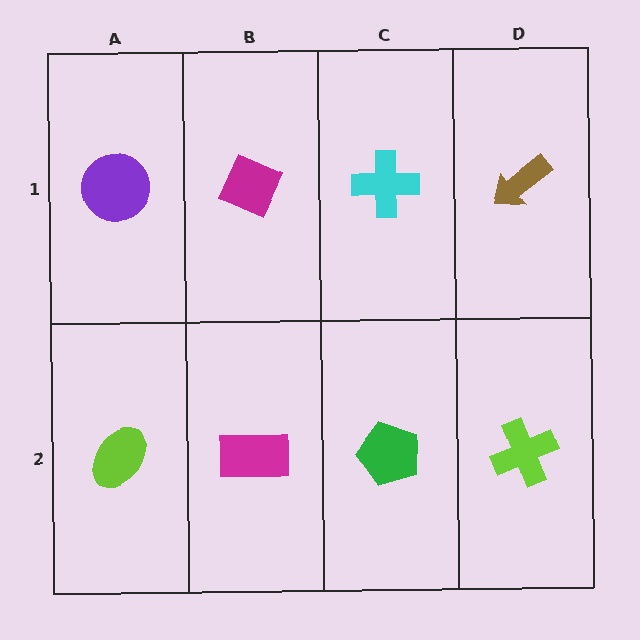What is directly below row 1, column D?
A lime cross.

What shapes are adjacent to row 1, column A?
A lime ellipse (row 2, column A), a magenta diamond (row 1, column B).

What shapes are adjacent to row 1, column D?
A lime cross (row 2, column D), a cyan cross (row 1, column C).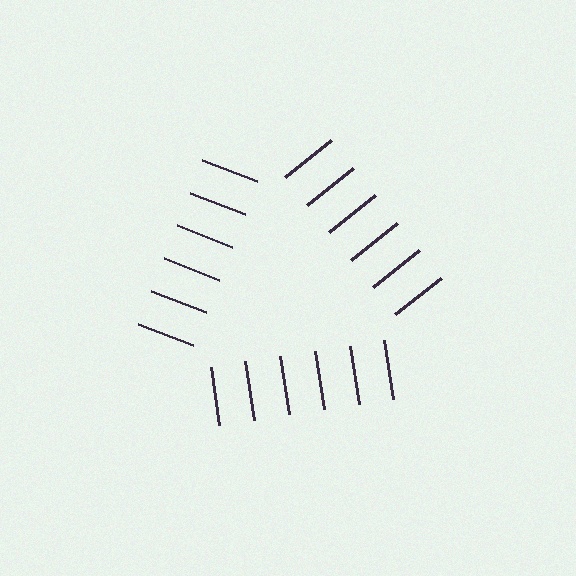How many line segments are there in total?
18 — 6 along each of the 3 edges.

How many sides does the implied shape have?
3 sides — the line-ends trace a triangle.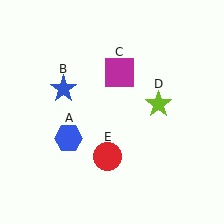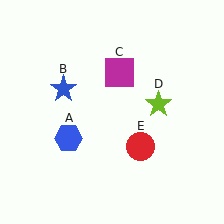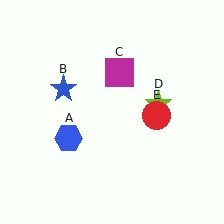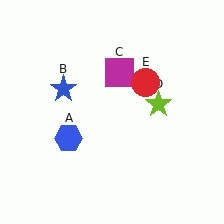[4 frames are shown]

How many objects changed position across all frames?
1 object changed position: red circle (object E).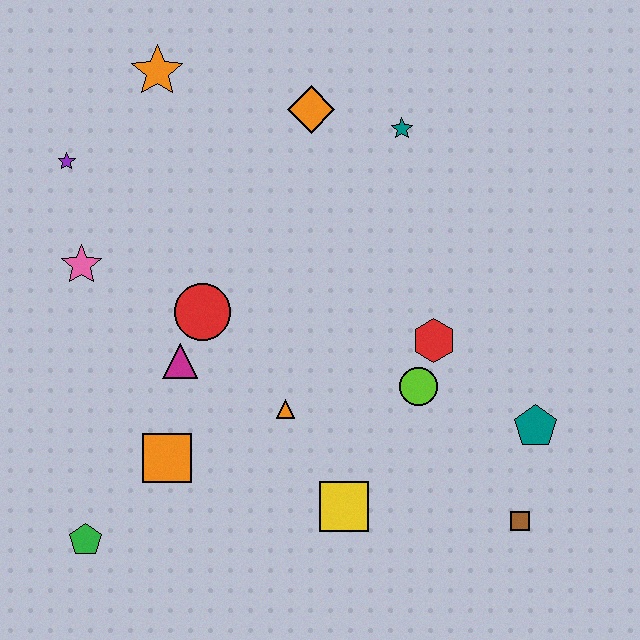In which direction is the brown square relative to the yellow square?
The brown square is to the right of the yellow square.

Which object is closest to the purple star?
The pink star is closest to the purple star.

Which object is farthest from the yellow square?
The orange star is farthest from the yellow square.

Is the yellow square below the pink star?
Yes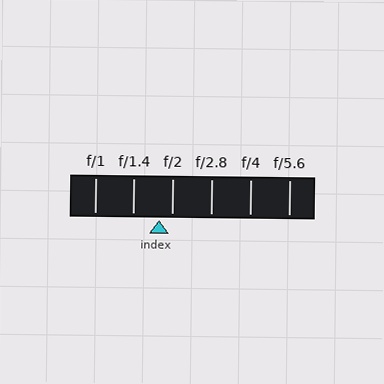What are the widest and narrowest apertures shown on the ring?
The widest aperture shown is f/1 and the narrowest is f/5.6.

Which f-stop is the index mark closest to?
The index mark is closest to f/2.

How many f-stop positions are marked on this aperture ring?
There are 6 f-stop positions marked.